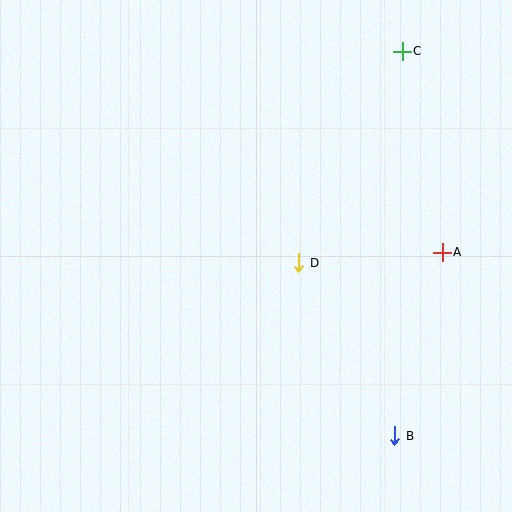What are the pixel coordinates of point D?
Point D is at (299, 263).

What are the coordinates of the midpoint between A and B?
The midpoint between A and B is at (419, 344).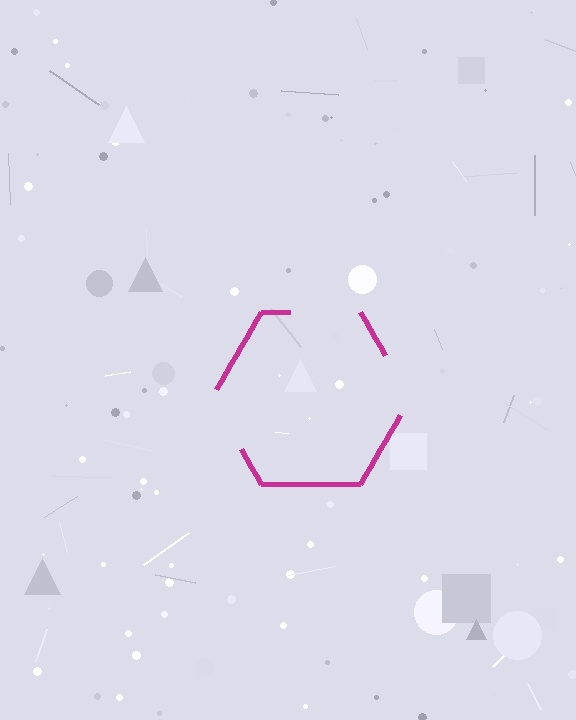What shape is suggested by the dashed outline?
The dashed outline suggests a hexagon.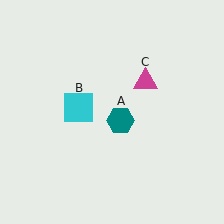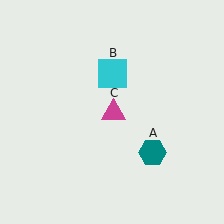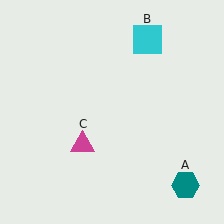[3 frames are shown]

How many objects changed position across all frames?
3 objects changed position: teal hexagon (object A), cyan square (object B), magenta triangle (object C).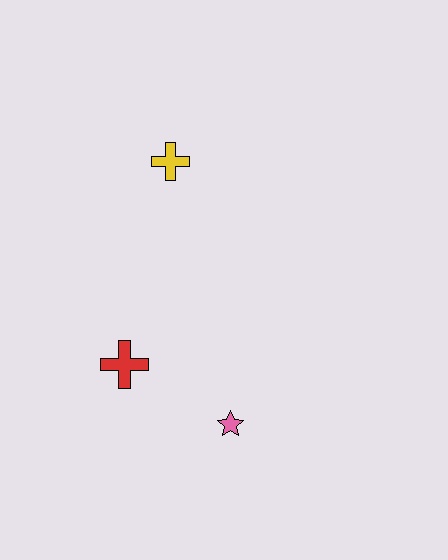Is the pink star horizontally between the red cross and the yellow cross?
No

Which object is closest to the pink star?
The red cross is closest to the pink star.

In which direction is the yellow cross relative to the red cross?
The yellow cross is above the red cross.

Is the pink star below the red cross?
Yes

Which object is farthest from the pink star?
The yellow cross is farthest from the pink star.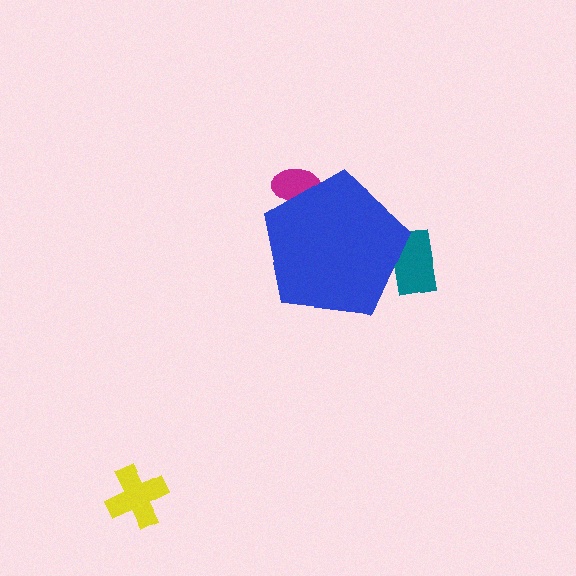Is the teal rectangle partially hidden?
Yes, the teal rectangle is partially hidden behind the blue pentagon.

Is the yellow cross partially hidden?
No, the yellow cross is fully visible.